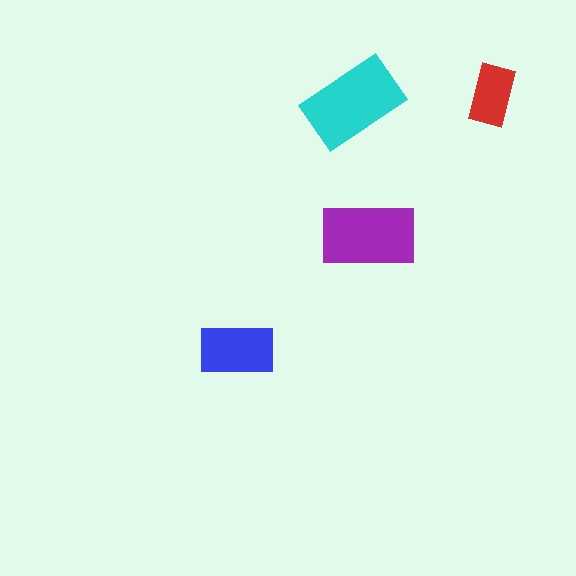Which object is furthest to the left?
The blue rectangle is leftmost.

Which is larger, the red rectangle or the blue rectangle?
The blue one.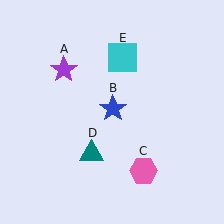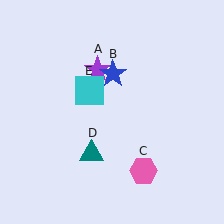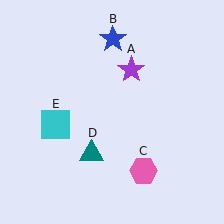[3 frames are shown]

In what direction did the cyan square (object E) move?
The cyan square (object E) moved down and to the left.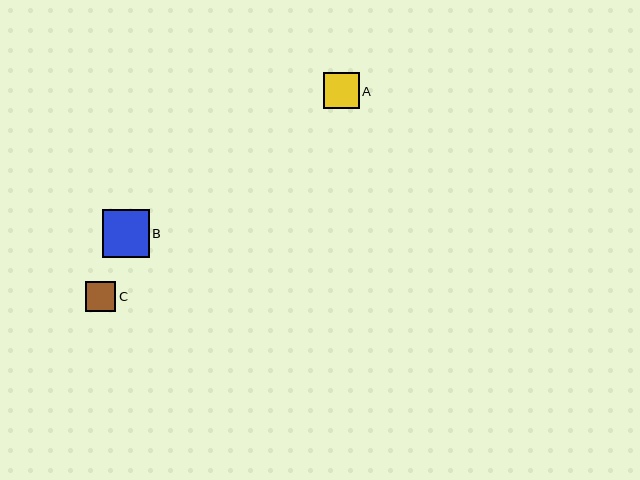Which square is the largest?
Square B is the largest with a size of approximately 47 pixels.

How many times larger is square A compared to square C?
Square A is approximately 1.2 times the size of square C.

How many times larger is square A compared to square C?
Square A is approximately 1.2 times the size of square C.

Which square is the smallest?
Square C is the smallest with a size of approximately 30 pixels.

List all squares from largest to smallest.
From largest to smallest: B, A, C.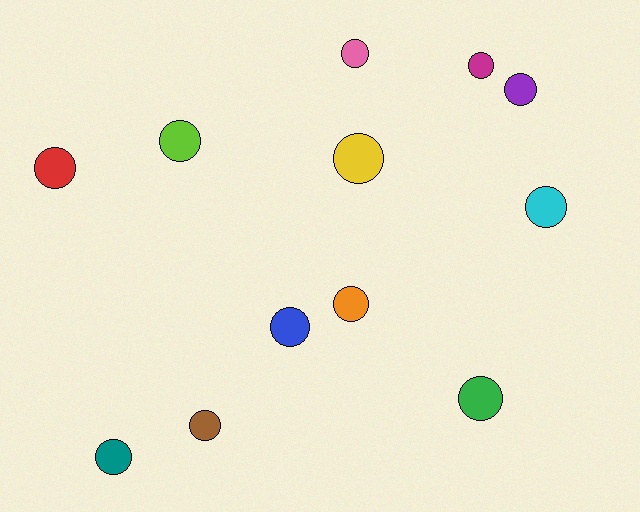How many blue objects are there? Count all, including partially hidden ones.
There is 1 blue object.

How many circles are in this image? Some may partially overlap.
There are 12 circles.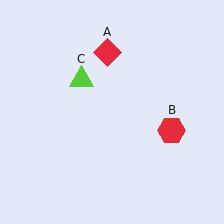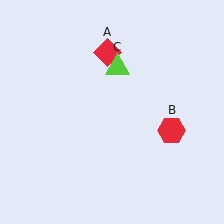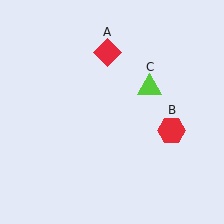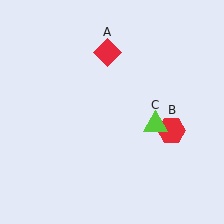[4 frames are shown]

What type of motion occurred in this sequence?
The lime triangle (object C) rotated clockwise around the center of the scene.